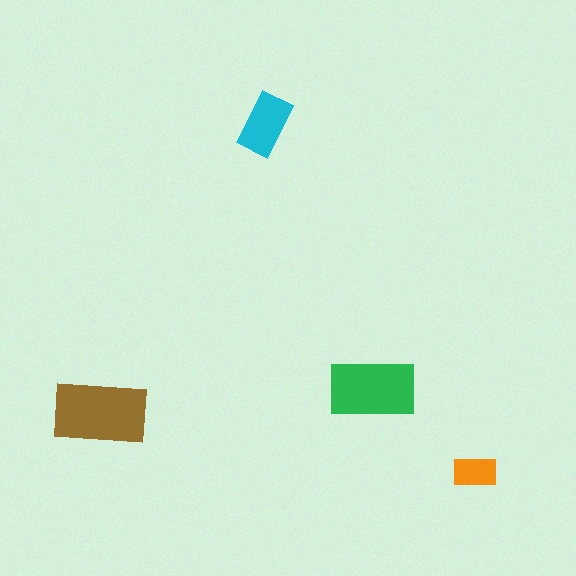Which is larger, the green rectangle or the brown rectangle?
The brown one.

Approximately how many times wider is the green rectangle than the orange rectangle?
About 2 times wider.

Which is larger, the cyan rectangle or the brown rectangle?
The brown one.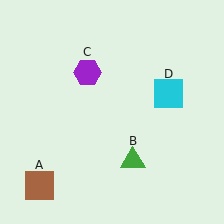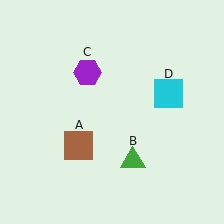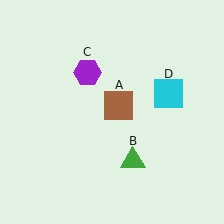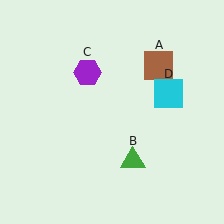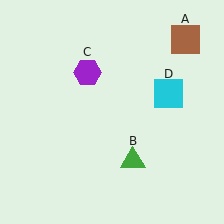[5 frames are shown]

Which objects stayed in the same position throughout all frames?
Green triangle (object B) and purple hexagon (object C) and cyan square (object D) remained stationary.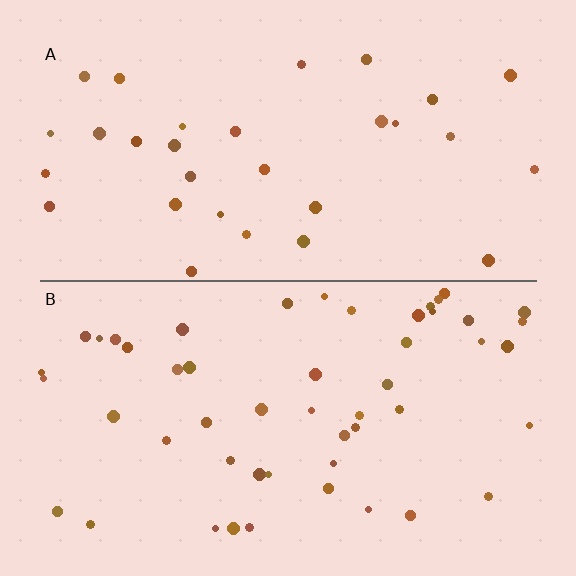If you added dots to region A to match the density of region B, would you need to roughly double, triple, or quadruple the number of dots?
Approximately double.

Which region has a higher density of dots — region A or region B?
B (the bottom).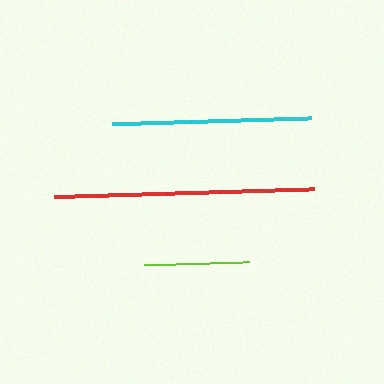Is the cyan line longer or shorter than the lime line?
The cyan line is longer than the lime line.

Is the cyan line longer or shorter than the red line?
The red line is longer than the cyan line.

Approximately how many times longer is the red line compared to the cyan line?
The red line is approximately 1.3 times the length of the cyan line.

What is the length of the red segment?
The red segment is approximately 261 pixels long.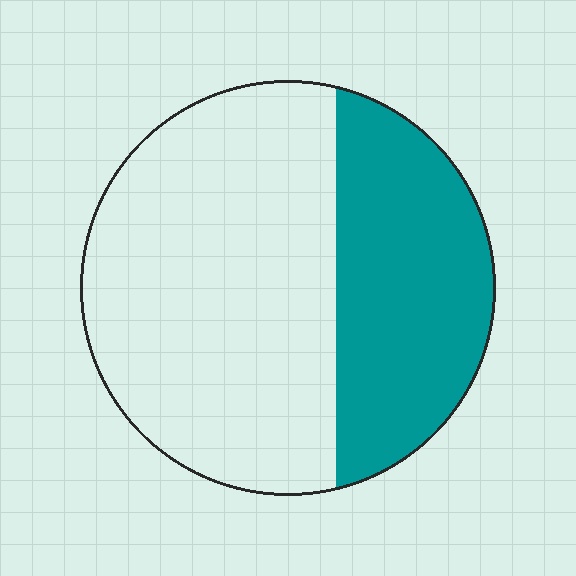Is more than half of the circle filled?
No.